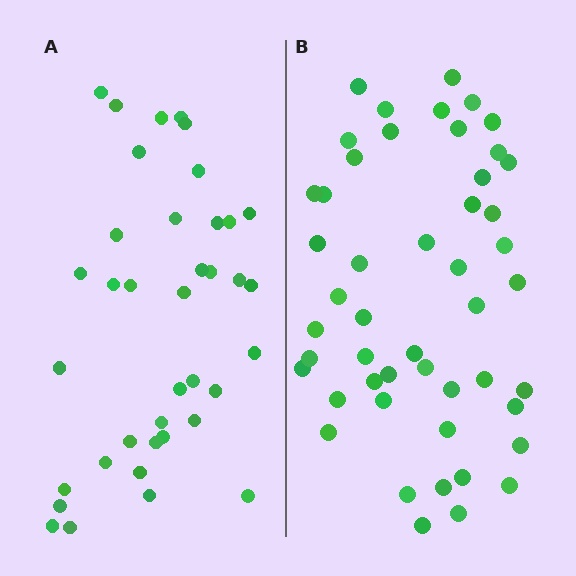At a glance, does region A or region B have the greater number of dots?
Region B (the right region) has more dots.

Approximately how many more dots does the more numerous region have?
Region B has roughly 12 or so more dots than region A.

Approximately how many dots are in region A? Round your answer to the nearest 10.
About 40 dots. (The exact count is 38, which rounds to 40.)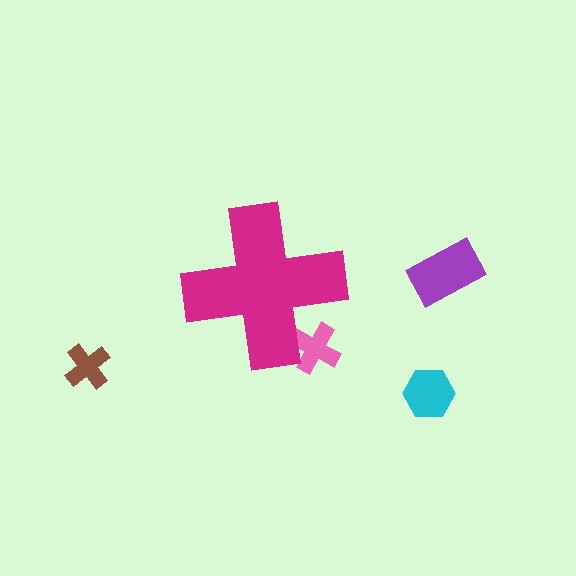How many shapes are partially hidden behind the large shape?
1 shape is partially hidden.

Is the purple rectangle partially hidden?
No, the purple rectangle is fully visible.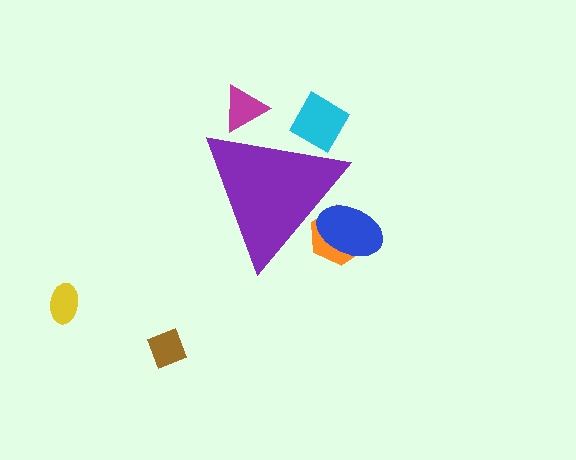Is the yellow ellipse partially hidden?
No, the yellow ellipse is fully visible.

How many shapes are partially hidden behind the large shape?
4 shapes are partially hidden.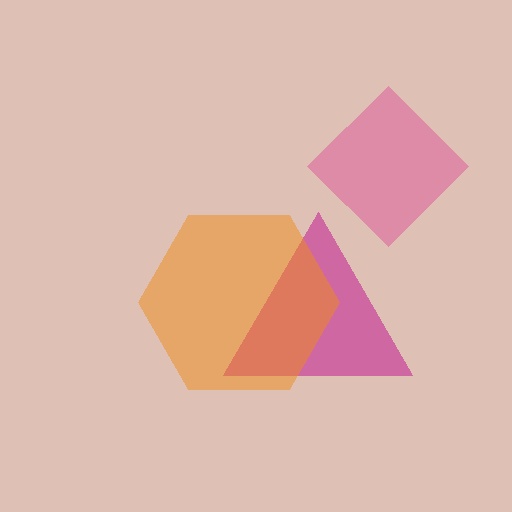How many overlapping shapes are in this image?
There are 3 overlapping shapes in the image.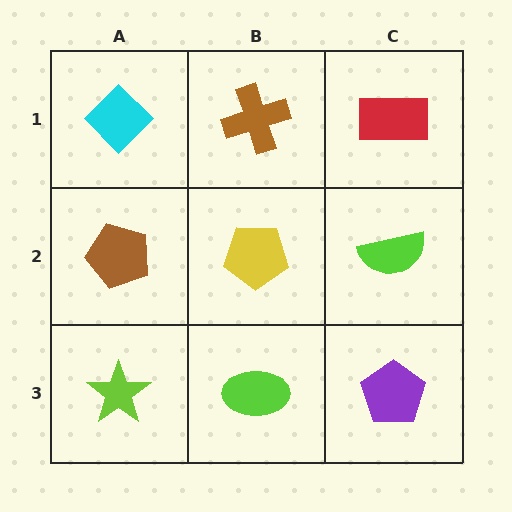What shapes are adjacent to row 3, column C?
A lime semicircle (row 2, column C), a lime ellipse (row 3, column B).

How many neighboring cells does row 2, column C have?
3.